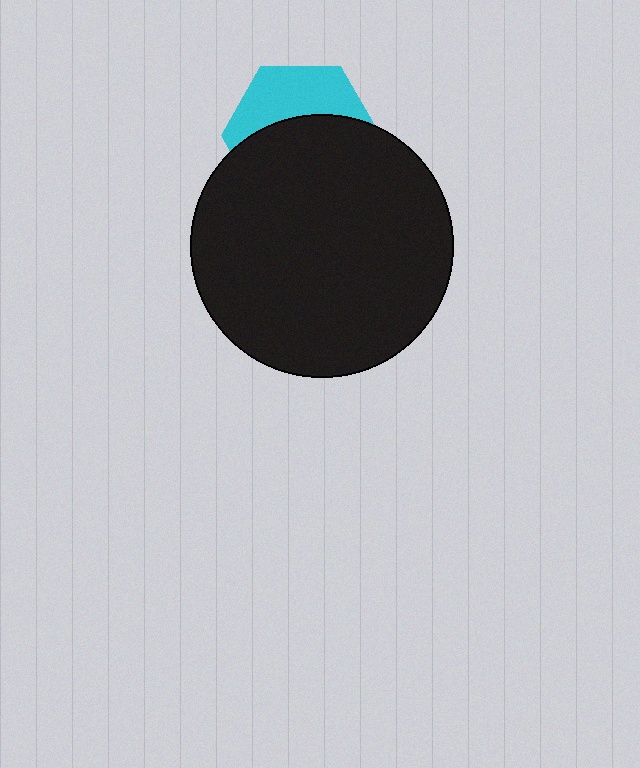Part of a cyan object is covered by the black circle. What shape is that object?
It is a hexagon.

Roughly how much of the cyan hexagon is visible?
A small part of it is visible (roughly 39%).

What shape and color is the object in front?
The object in front is a black circle.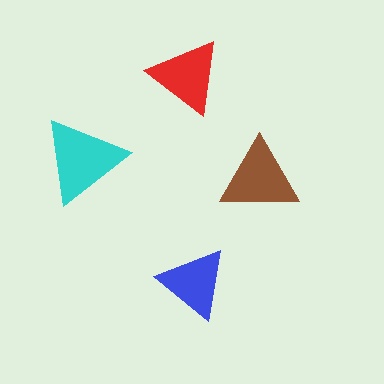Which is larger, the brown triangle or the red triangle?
The brown one.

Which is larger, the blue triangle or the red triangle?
The red one.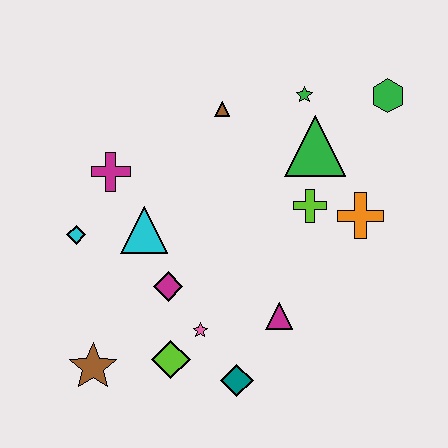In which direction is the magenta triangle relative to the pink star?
The magenta triangle is to the right of the pink star.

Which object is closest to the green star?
The green triangle is closest to the green star.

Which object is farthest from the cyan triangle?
The green hexagon is farthest from the cyan triangle.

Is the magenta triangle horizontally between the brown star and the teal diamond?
No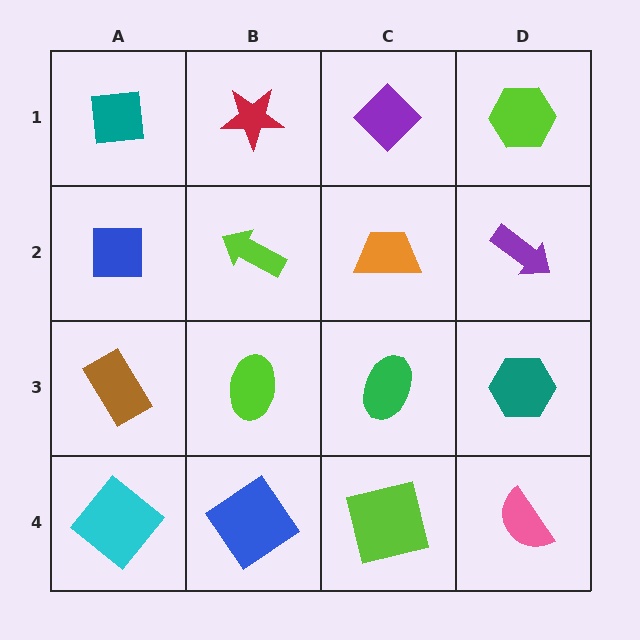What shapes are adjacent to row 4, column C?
A green ellipse (row 3, column C), a blue diamond (row 4, column B), a pink semicircle (row 4, column D).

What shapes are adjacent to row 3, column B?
A lime arrow (row 2, column B), a blue diamond (row 4, column B), a brown rectangle (row 3, column A), a green ellipse (row 3, column C).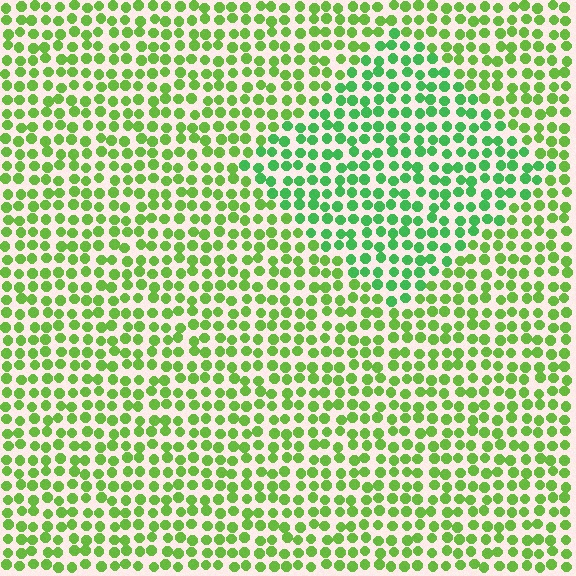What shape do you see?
I see a diamond.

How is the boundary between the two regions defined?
The boundary is defined purely by a slight shift in hue (about 29 degrees). Spacing, size, and orientation are identical on both sides.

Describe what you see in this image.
The image is filled with small lime elements in a uniform arrangement. A diamond-shaped region is visible where the elements are tinted to a slightly different hue, forming a subtle color boundary.